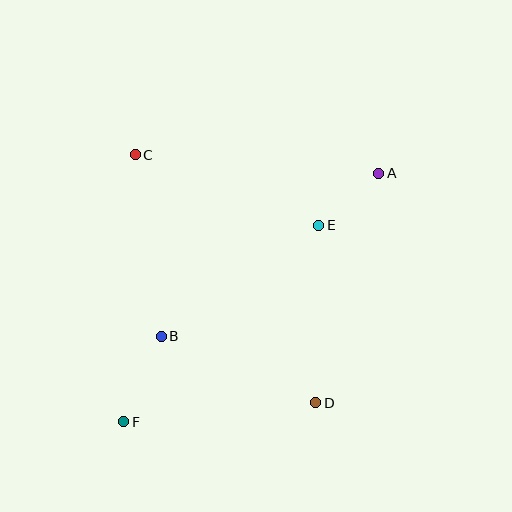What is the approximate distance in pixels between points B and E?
The distance between B and E is approximately 192 pixels.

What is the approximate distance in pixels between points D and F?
The distance between D and F is approximately 193 pixels.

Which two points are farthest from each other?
Points A and F are farthest from each other.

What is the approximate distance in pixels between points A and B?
The distance between A and B is approximately 271 pixels.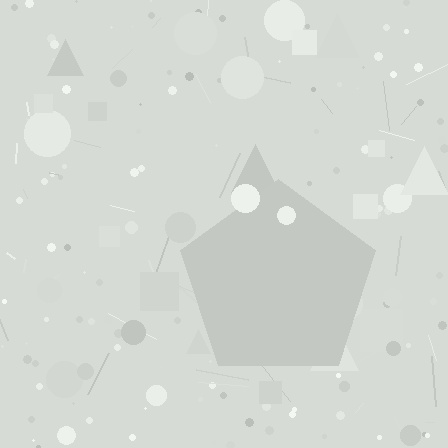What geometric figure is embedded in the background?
A pentagon is embedded in the background.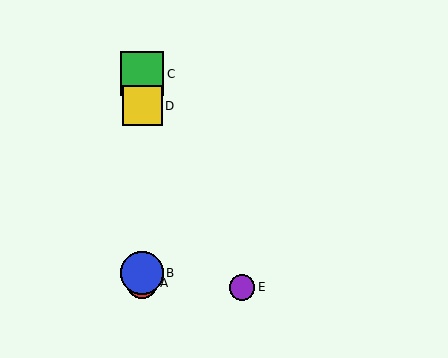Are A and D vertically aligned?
Yes, both are at x≈142.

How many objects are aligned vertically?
4 objects (A, B, C, D) are aligned vertically.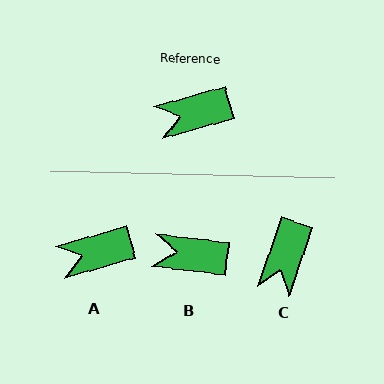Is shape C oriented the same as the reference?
No, it is off by about 55 degrees.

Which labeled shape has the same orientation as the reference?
A.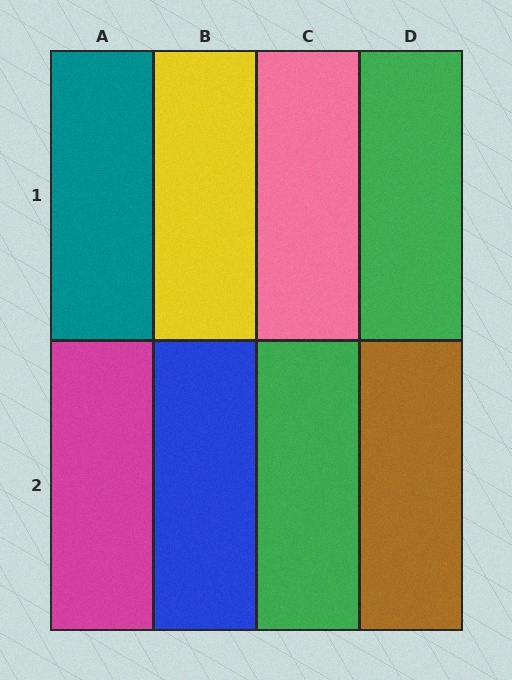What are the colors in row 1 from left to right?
Teal, yellow, pink, green.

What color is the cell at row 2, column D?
Brown.